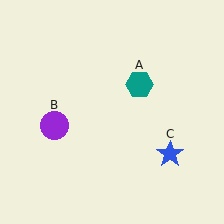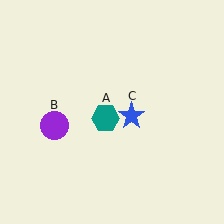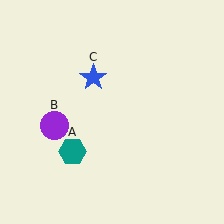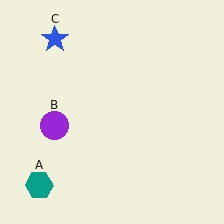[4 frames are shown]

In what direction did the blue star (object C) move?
The blue star (object C) moved up and to the left.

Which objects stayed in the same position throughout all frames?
Purple circle (object B) remained stationary.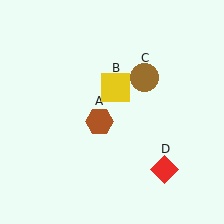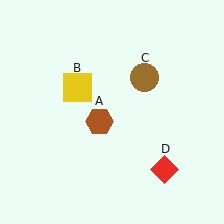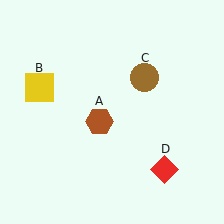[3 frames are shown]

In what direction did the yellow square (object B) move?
The yellow square (object B) moved left.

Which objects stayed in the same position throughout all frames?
Brown hexagon (object A) and brown circle (object C) and red diamond (object D) remained stationary.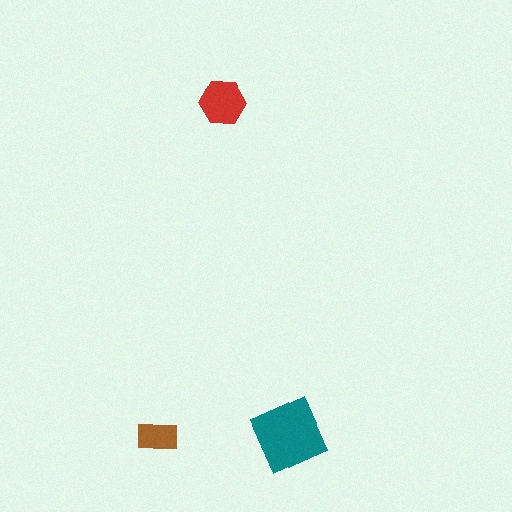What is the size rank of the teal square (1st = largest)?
1st.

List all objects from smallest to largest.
The brown rectangle, the red hexagon, the teal square.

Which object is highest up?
The red hexagon is topmost.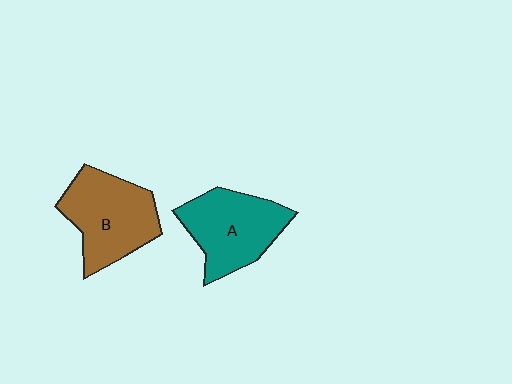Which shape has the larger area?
Shape B (brown).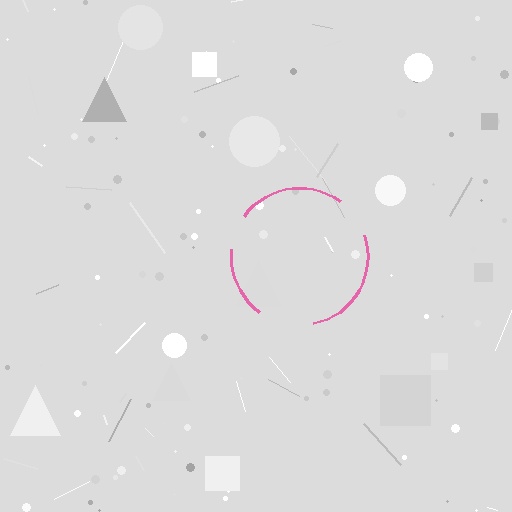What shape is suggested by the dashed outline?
The dashed outline suggests a circle.